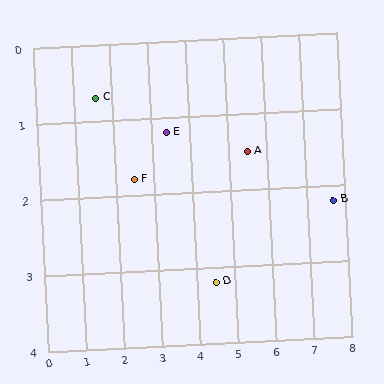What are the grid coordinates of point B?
Point B is at approximately (7.7, 2.2).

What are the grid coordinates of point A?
Point A is at approximately (5.5, 1.5).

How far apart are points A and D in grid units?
Points A and D are about 2.0 grid units apart.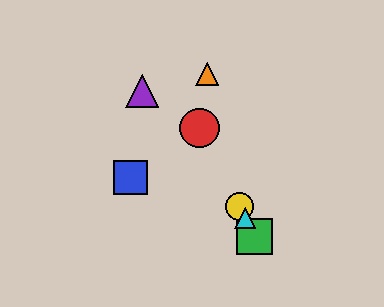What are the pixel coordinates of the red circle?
The red circle is at (199, 128).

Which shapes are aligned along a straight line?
The red circle, the green square, the yellow circle, the cyan triangle are aligned along a straight line.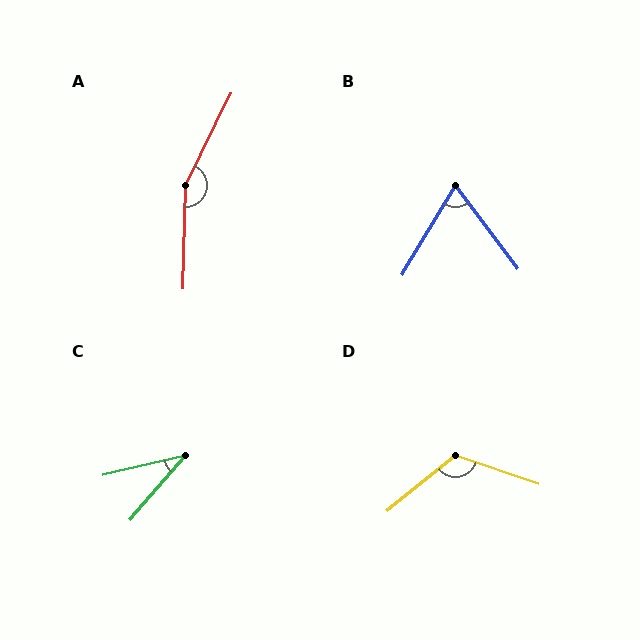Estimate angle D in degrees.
Approximately 122 degrees.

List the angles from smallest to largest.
C (36°), B (68°), D (122°), A (155°).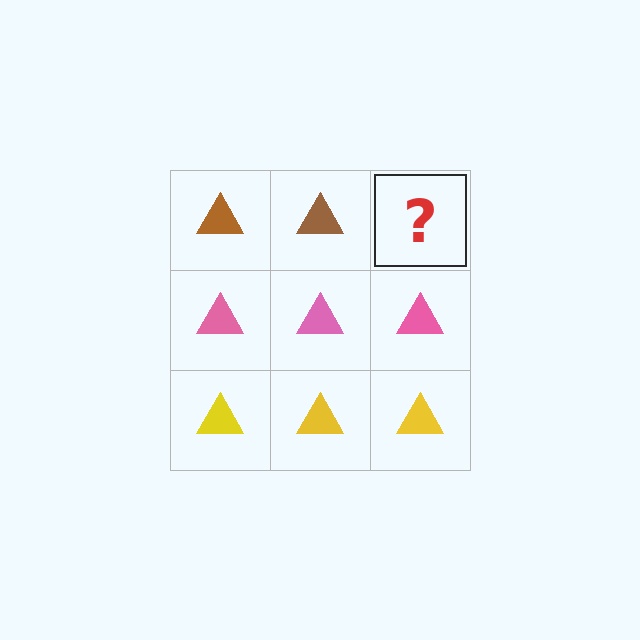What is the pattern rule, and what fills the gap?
The rule is that each row has a consistent color. The gap should be filled with a brown triangle.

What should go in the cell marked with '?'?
The missing cell should contain a brown triangle.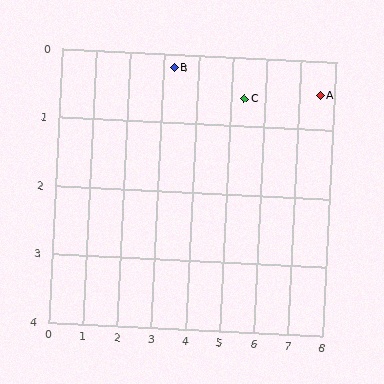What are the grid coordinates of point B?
Point B is at approximately (3.3, 0.2).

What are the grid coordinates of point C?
Point C is at approximately (5.4, 0.6).